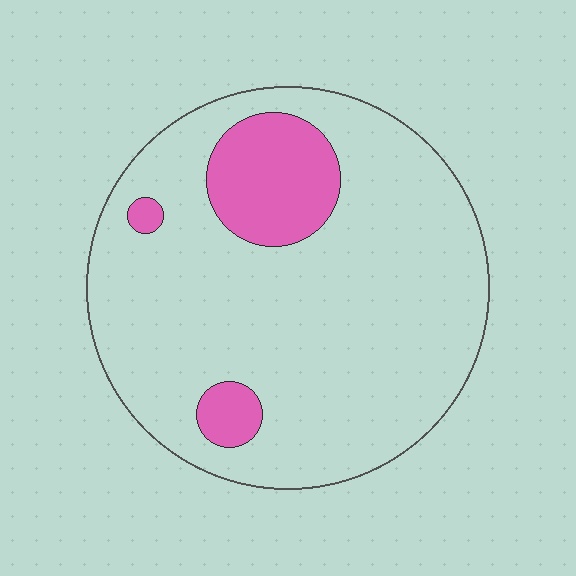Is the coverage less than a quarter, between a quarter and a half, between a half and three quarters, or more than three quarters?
Less than a quarter.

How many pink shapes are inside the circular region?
3.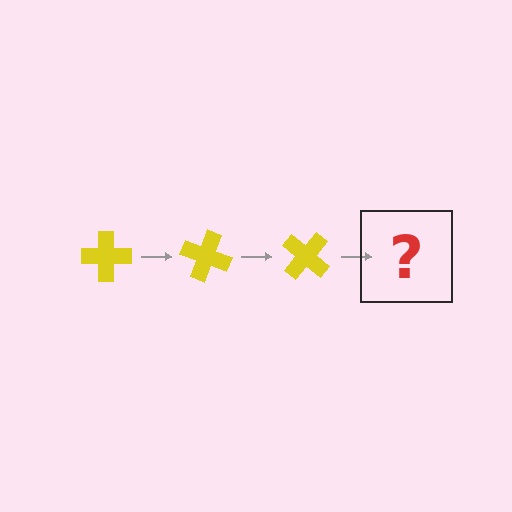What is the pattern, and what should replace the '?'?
The pattern is that the cross rotates 20 degrees each step. The '?' should be a yellow cross rotated 60 degrees.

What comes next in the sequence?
The next element should be a yellow cross rotated 60 degrees.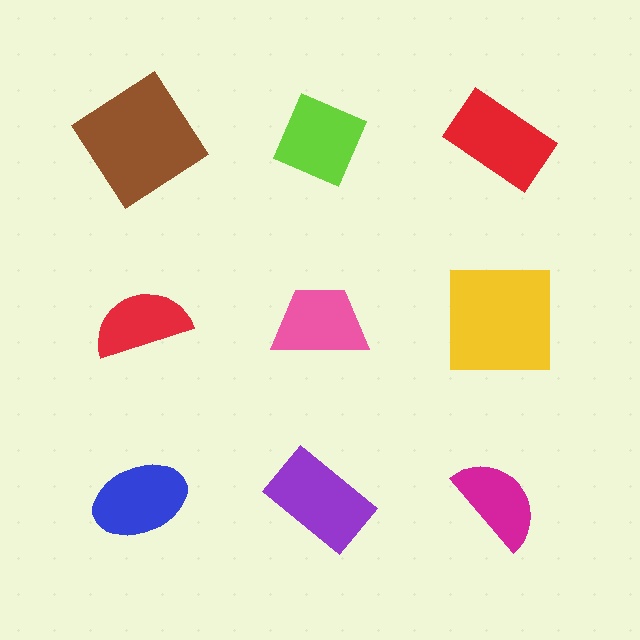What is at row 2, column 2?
A pink trapezoid.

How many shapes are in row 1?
3 shapes.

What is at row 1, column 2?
A lime diamond.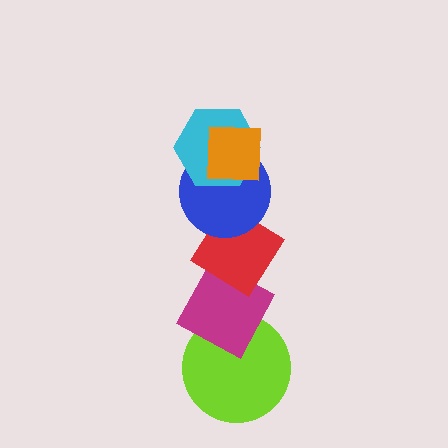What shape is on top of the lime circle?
The magenta diamond is on top of the lime circle.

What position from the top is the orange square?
The orange square is 1st from the top.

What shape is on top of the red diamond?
The blue circle is on top of the red diamond.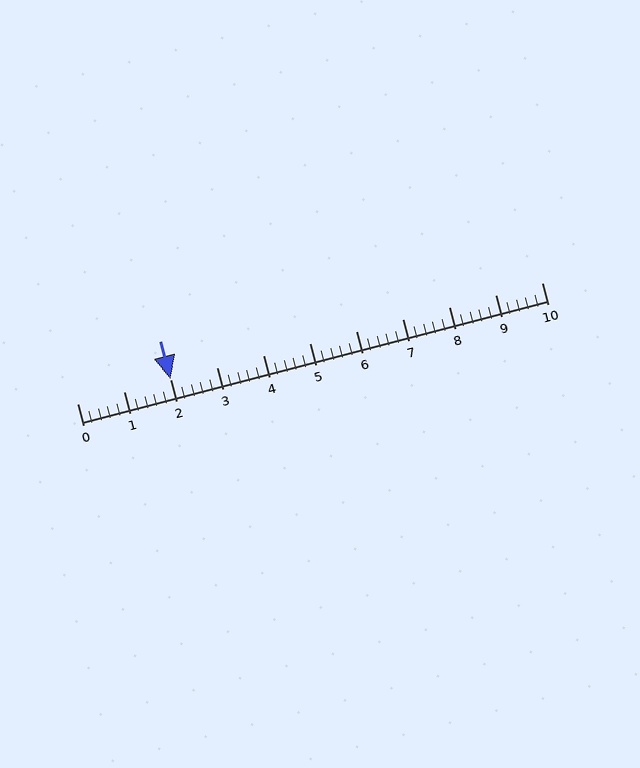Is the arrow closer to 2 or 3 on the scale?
The arrow is closer to 2.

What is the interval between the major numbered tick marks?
The major tick marks are spaced 1 units apart.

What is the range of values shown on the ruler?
The ruler shows values from 0 to 10.